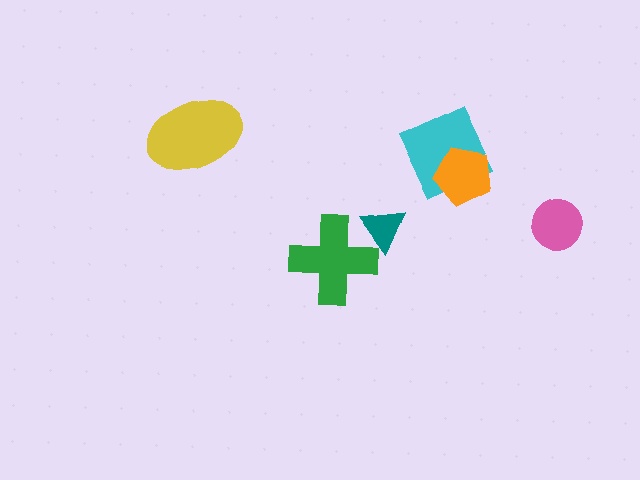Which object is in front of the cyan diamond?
The orange pentagon is in front of the cyan diamond.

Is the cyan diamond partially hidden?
Yes, it is partially covered by another shape.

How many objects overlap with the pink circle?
0 objects overlap with the pink circle.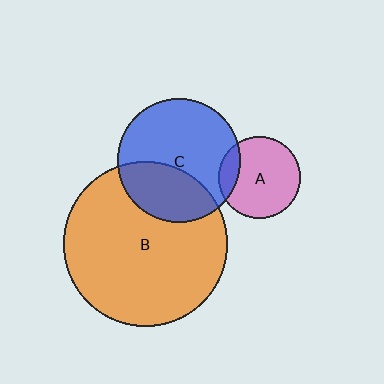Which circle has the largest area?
Circle B (orange).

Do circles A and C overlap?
Yes.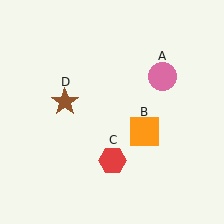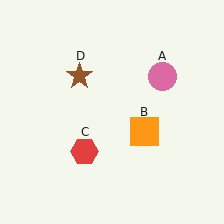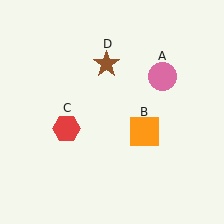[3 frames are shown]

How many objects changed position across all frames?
2 objects changed position: red hexagon (object C), brown star (object D).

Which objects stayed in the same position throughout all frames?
Pink circle (object A) and orange square (object B) remained stationary.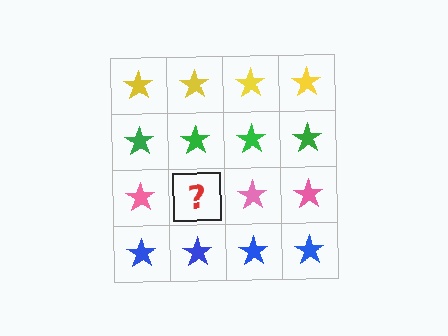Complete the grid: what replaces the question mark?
The question mark should be replaced with a pink star.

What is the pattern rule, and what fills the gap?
The rule is that each row has a consistent color. The gap should be filled with a pink star.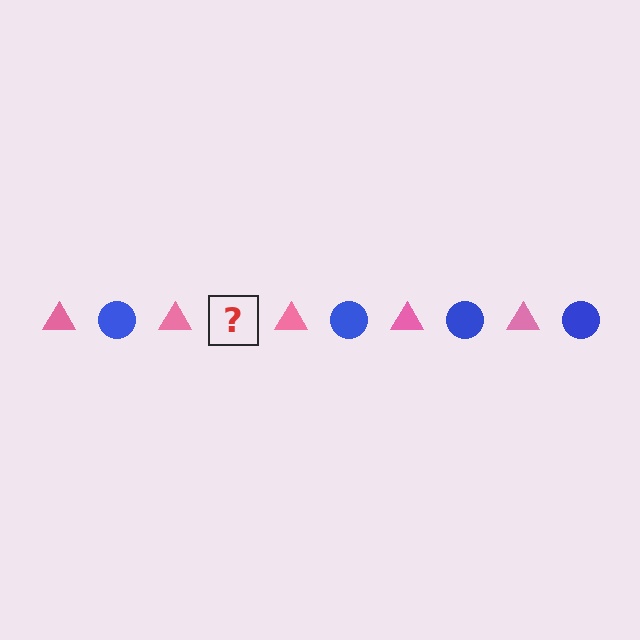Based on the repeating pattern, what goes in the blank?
The blank should be a blue circle.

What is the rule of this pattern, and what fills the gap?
The rule is that the pattern alternates between pink triangle and blue circle. The gap should be filled with a blue circle.